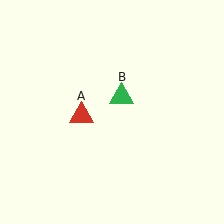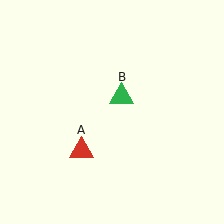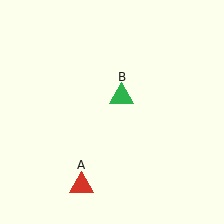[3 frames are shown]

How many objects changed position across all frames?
1 object changed position: red triangle (object A).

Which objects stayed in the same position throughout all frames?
Green triangle (object B) remained stationary.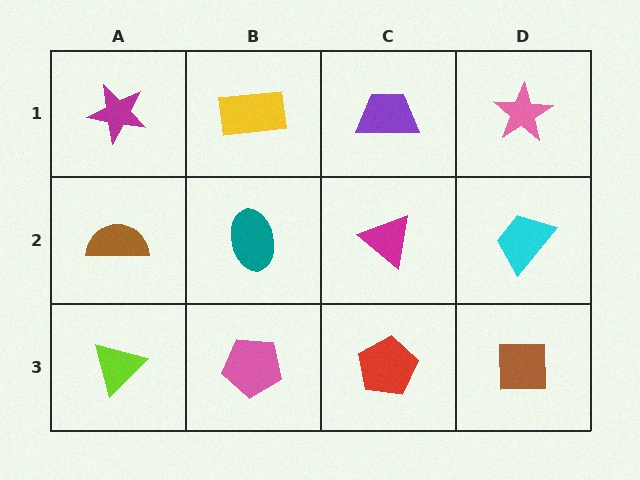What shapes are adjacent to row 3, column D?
A cyan trapezoid (row 2, column D), a red pentagon (row 3, column C).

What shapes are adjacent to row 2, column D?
A pink star (row 1, column D), a brown square (row 3, column D), a magenta triangle (row 2, column C).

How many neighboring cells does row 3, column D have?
2.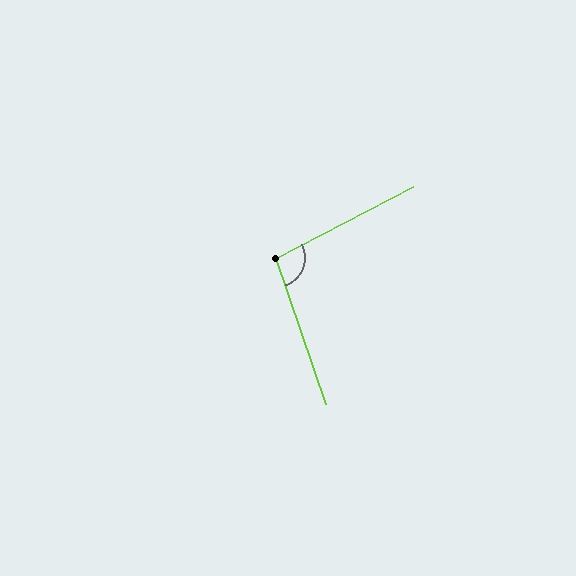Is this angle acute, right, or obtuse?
It is obtuse.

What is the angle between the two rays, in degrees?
Approximately 99 degrees.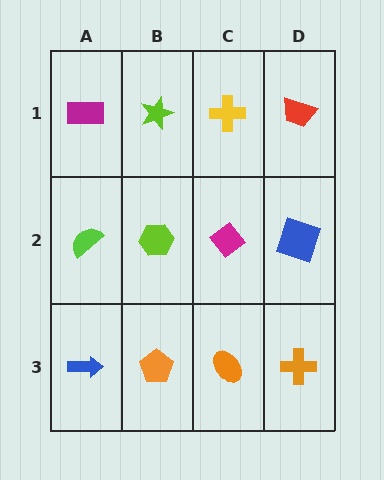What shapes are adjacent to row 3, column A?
A lime semicircle (row 2, column A), an orange pentagon (row 3, column B).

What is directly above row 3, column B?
A lime hexagon.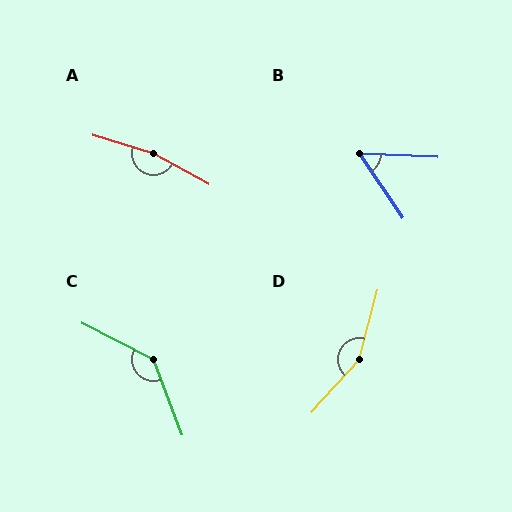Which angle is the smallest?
B, at approximately 53 degrees.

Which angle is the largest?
A, at approximately 168 degrees.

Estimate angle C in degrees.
Approximately 138 degrees.